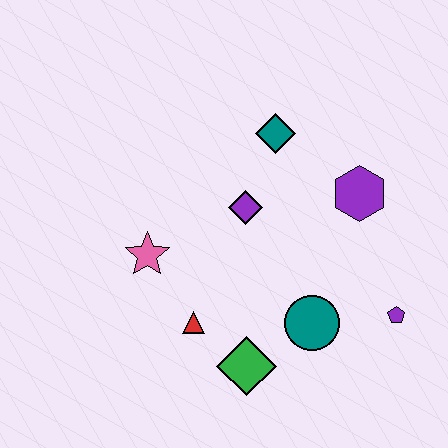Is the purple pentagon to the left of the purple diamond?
No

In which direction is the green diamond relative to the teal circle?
The green diamond is to the left of the teal circle.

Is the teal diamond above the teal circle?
Yes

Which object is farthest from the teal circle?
The teal diamond is farthest from the teal circle.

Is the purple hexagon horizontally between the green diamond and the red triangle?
No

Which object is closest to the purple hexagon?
The teal diamond is closest to the purple hexagon.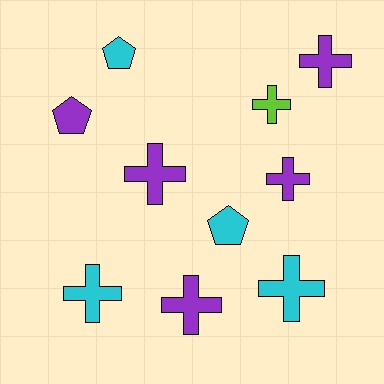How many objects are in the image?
There are 10 objects.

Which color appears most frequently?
Purple, with 5 objects.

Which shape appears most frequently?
Cross, with 7 objects.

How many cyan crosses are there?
There are 2 cyan crosses.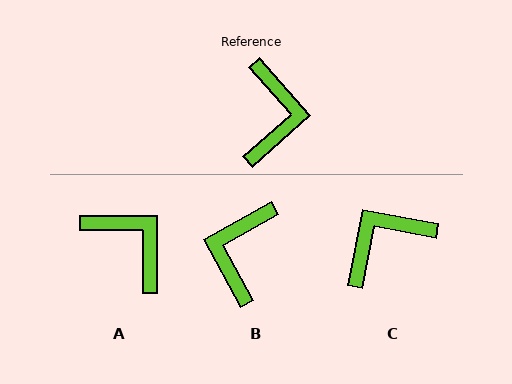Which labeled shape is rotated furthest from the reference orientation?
B, about 167 degrees away.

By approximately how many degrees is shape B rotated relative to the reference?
Approximately 167 degrees counter-clockwise.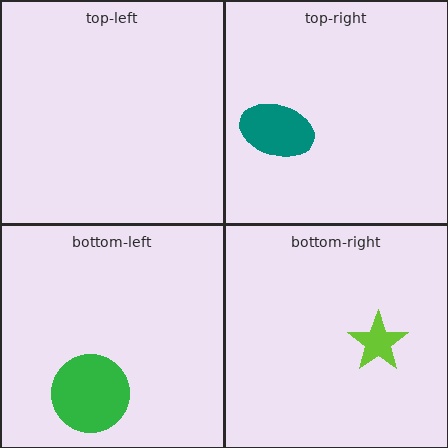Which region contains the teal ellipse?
The top-right region.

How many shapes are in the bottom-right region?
1.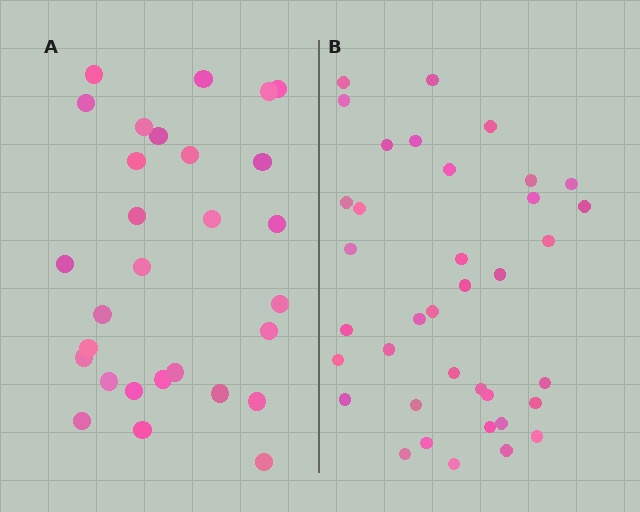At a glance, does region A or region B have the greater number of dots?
Region B (the right region) has more dots.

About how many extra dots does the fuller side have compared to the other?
Region B has roughly 8 or so more dots than region A.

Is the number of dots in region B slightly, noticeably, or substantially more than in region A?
Region B has noticeably more, but not dramatically so. The ratio is roughly 1.3 to 1.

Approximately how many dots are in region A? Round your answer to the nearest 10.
About 30 dots. (The exact count is 29, which rounds to 30.)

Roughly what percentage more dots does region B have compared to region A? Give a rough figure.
About 30% more.